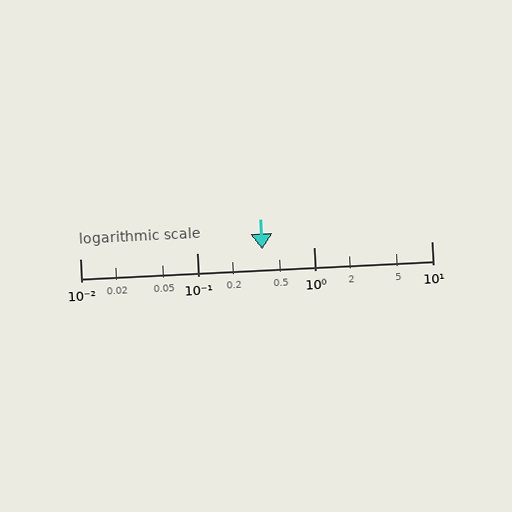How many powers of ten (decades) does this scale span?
The scale spans 3 decades, from 0.01 to 10.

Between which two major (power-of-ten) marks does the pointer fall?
The pointer is between 0.1 and 1.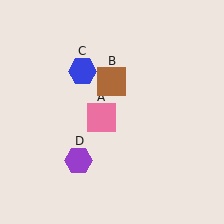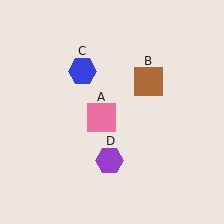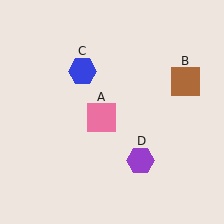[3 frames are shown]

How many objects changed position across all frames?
2 objects changed position: brown square (object B), purple hexagon (object D).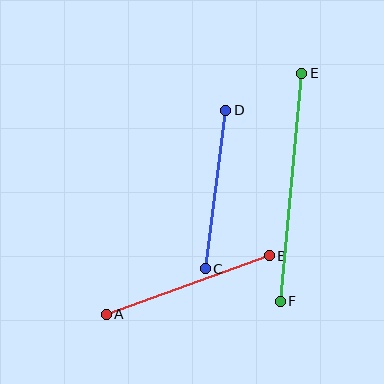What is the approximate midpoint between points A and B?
The midpoint is at approximately (188, 285) pixels.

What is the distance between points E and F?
The distance is approximately 229 pixels.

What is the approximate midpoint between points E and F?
The midpoint is at approximately (291, 187) pixels.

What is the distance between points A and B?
The distance is approximately 173 pixels.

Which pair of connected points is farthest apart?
Points E and F are farthest apart.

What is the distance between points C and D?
The distance is approximately 160 pixels.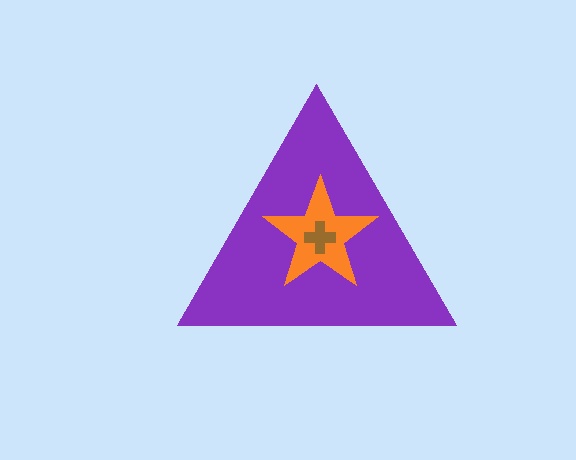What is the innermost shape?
The brown cross.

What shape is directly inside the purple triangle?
The orange star.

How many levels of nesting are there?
3.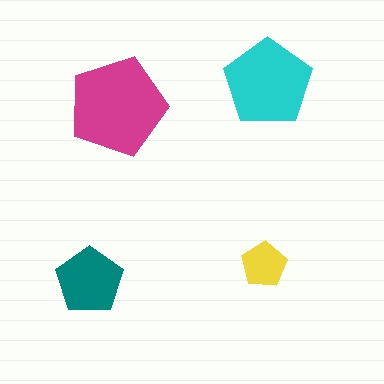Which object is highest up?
The cyan pentagon is topmost.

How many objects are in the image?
There are 4 objects in the image.